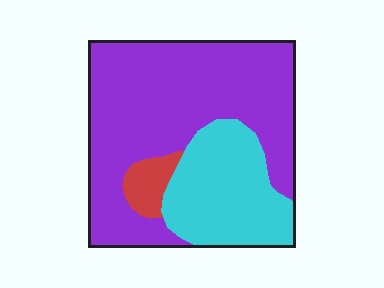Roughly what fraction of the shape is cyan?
Cyan covers 29% of the shape.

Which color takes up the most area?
Purple, at roughly 65%.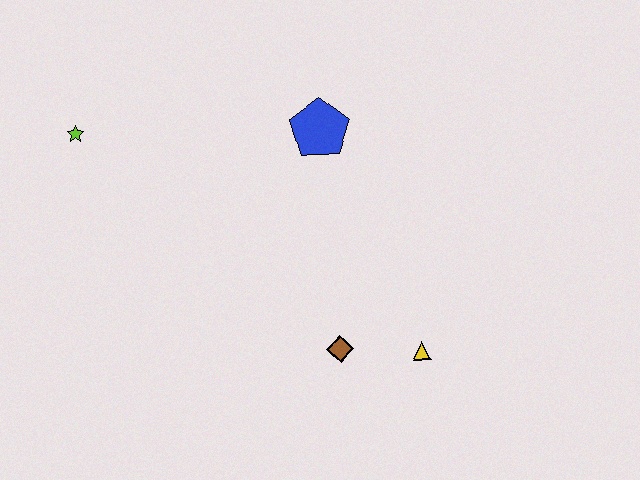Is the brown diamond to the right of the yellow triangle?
No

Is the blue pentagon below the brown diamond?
No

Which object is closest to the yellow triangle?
The brown diamond is closest to the yellow triangle.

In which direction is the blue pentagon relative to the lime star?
The blue pentagon is to the right of the lime star.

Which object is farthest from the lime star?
The yellow triangle is farthest from the lime star.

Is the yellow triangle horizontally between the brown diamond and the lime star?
No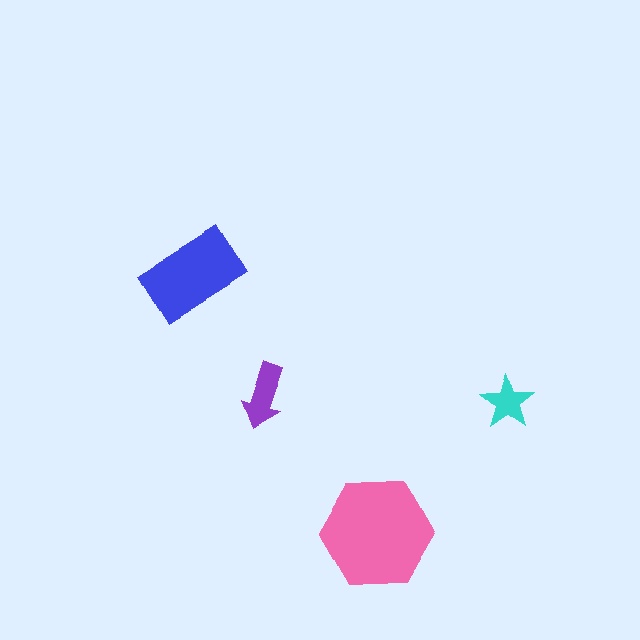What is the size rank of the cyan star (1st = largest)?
4th.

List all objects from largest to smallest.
The pink hexagon, the blue rectangle, the purple arrow, the cyan star.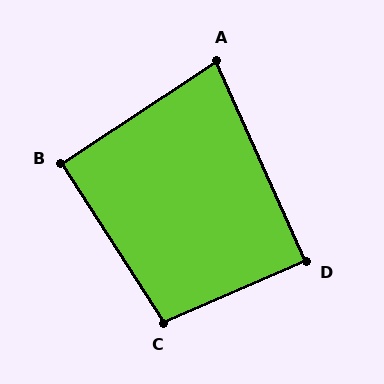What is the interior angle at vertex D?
Approximately 89 degrees (approximately right).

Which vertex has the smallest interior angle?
A, at approximately 80 degrees.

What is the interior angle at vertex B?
Approximately 91 degrees (approximately right).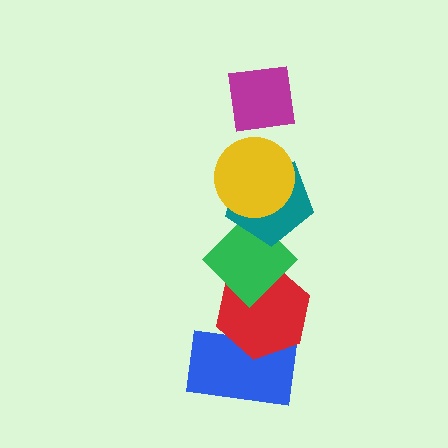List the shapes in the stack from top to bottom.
From top to bottom: the magenta square, the yellow circle, the teal pentagon, the green diamond, the red hexagon, the blue rectangle.